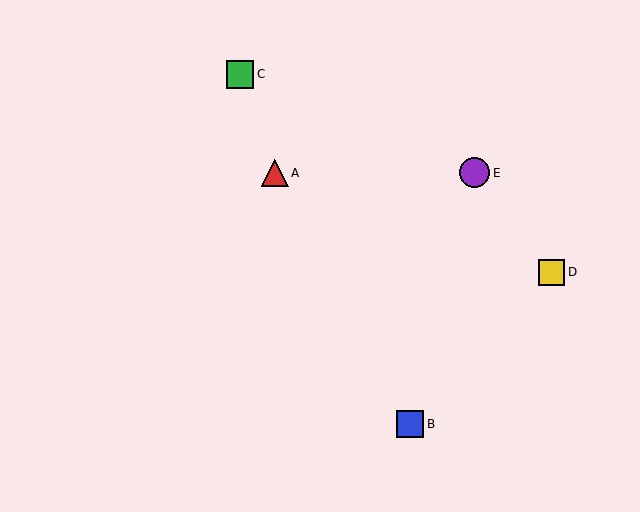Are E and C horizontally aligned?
No, E is at y≈173 and C is at y≈74.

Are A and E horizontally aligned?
Yes, both are at y≈173.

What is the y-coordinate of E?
Object E is at y≈173.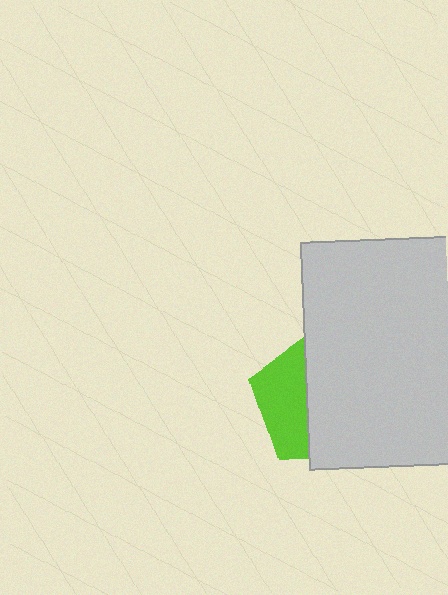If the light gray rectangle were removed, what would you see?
You would see the complete lime pentagon.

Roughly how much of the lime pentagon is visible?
A small part of it is visible (roughly 37%).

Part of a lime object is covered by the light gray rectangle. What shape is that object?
It is a pentagon.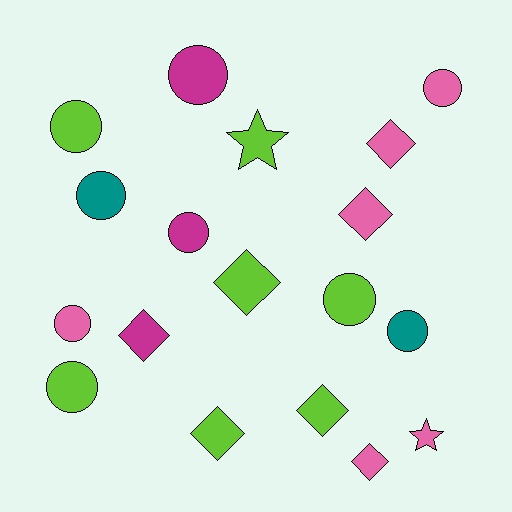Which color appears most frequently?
Lime, with 7 objects.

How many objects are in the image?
There are 18 objects.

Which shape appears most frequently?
Circle, with 9 objects.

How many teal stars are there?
There are no teal stars.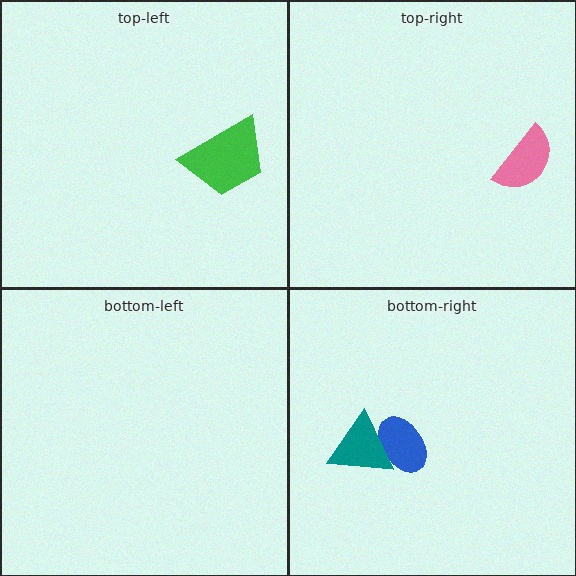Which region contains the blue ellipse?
The bottom-right region.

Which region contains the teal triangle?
The bottom-right region.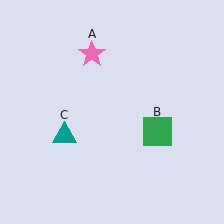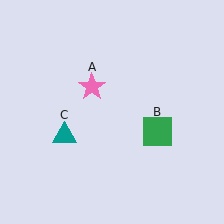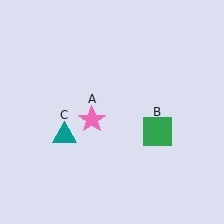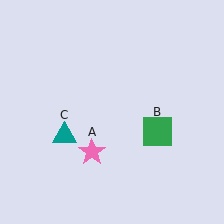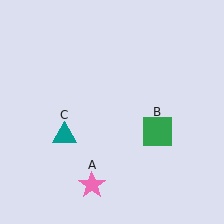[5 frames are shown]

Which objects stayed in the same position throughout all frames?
Green square (object B) and teal triangle (object C) remained stationary.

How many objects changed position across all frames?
1 object changed position: pink star (object A).